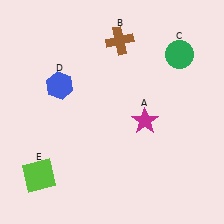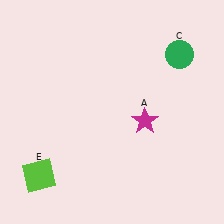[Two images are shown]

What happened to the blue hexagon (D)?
The blue hexagon (D) was removed in Image 2. It was in the top-left area of Image 1.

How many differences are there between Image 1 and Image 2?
There are 2 differences between the two images.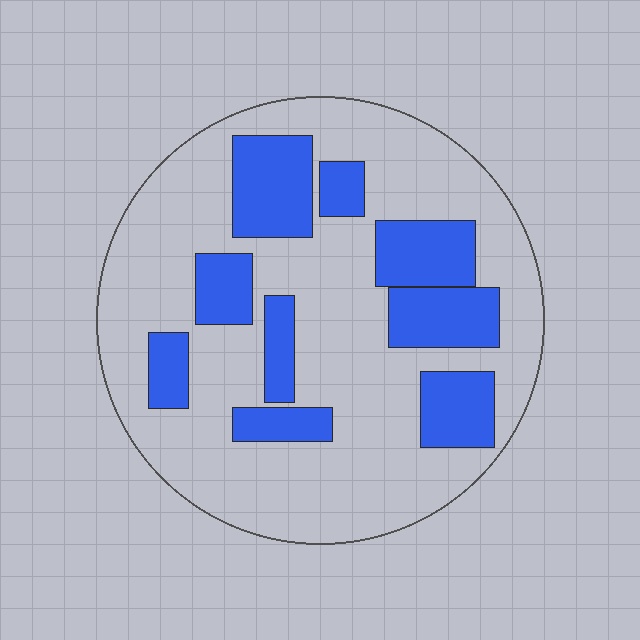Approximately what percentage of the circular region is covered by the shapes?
Approximately 30%.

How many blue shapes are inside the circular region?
9.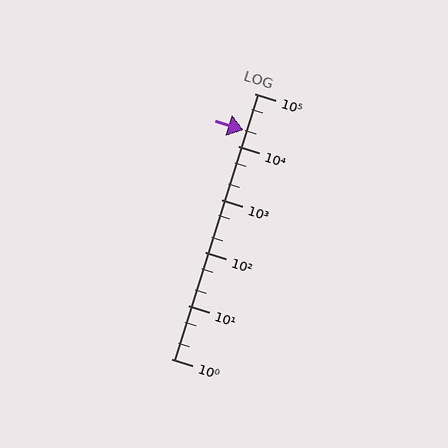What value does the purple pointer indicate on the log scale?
The pointer indicates approximately 20000.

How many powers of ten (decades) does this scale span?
The scale spans 5 decades, from 1 to 100000.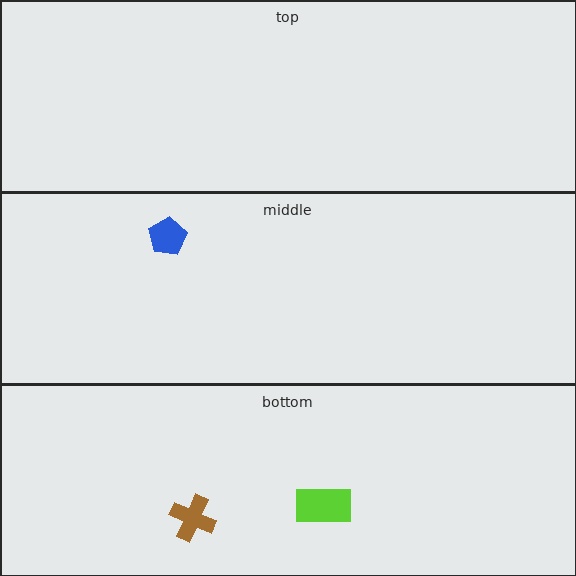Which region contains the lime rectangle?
The bottom region.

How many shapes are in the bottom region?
2.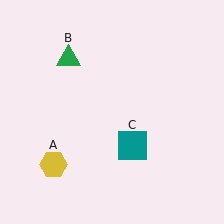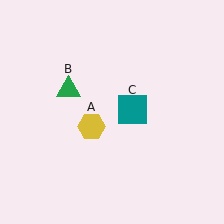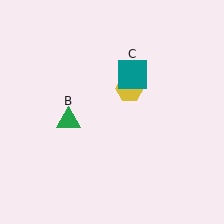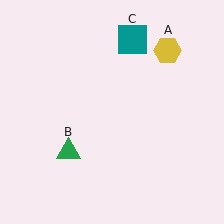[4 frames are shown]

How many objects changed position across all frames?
3 objects changed position: yellow hexagon (object A), green triangle (object B), teal square (object C).